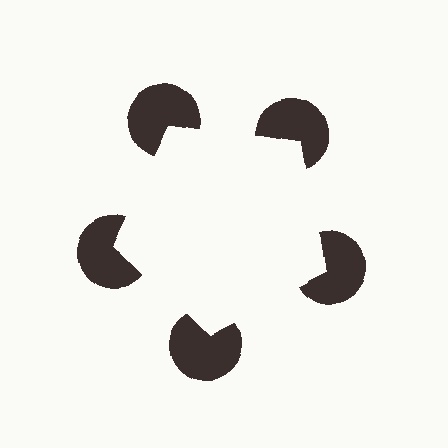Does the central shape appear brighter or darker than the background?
It typically appears slightly brighter than the background, even though no actual brightness change is drawn.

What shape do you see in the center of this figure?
An illusory pentagon — its edges are inferred from the aligned wedge cuts in the pac-man discs, not physically drawn.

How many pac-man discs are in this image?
There are 5 — one at each vertex of the illusory pentagon.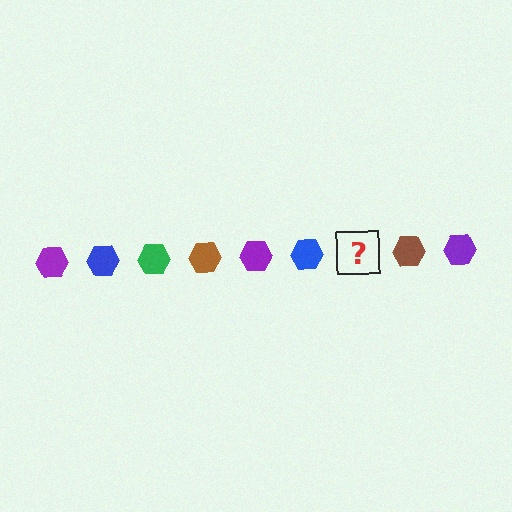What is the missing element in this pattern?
The missing element is a green hexagon.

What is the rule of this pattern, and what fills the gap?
The rule is that the pattern cycles through purple, blue, green, brown hexagons. The gap should be filled with a green hexagon.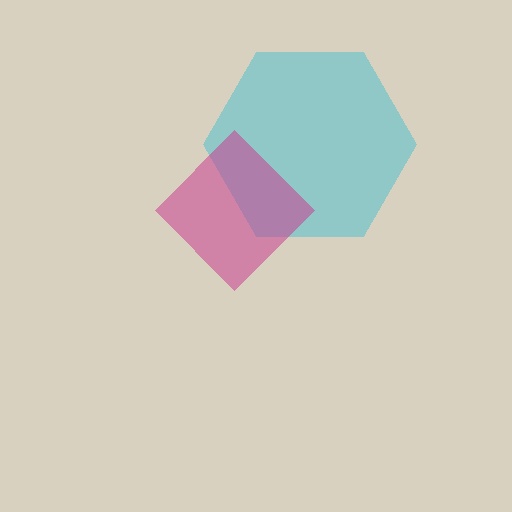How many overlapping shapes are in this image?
There are 2 overlapping shapes in the image.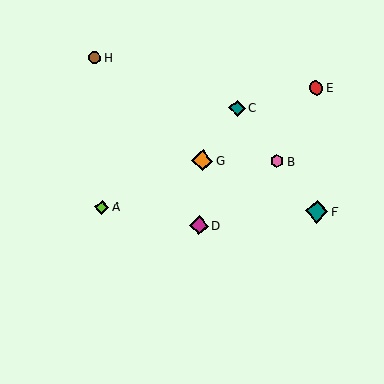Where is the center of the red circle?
The center of the red circle is at (316, 88).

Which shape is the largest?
The teal diamond (labeled F) is the largest.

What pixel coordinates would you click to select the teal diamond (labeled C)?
Click at (237, 108) to select the teal diamond C.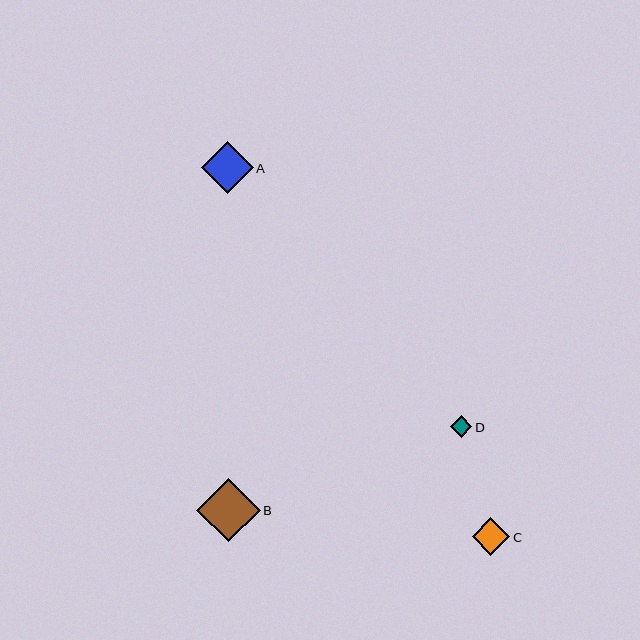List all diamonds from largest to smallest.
From largest to smallest: B, A, C, D.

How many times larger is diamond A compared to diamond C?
Diamond A is approximately 1.4 times the size of diamond C.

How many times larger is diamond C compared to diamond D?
Diamond C is approximately 1.8 times the size of diamond D.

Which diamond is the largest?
Diamond B is the largest with a size of approximately 63 pixels.